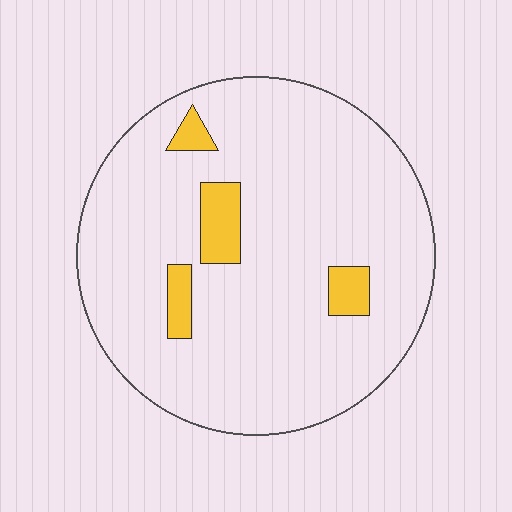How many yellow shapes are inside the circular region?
4.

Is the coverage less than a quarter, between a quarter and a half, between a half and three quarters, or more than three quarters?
Less than a quarter.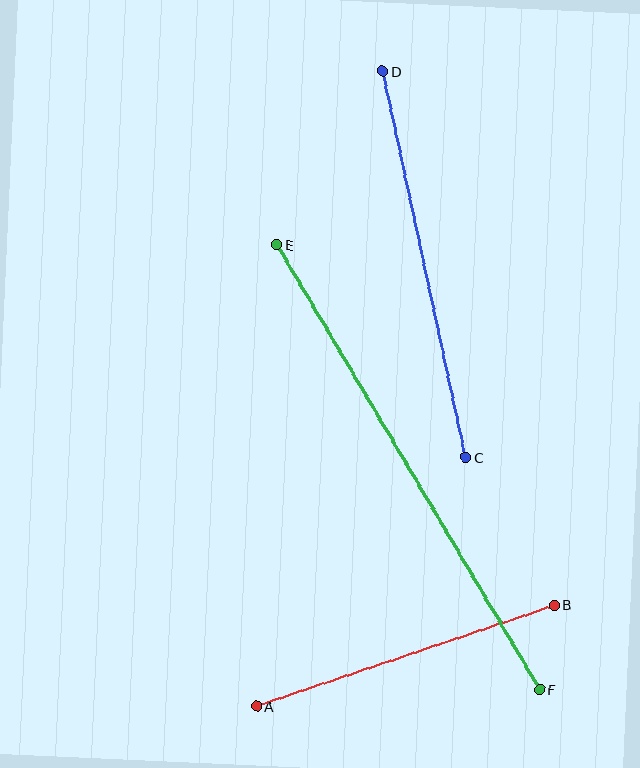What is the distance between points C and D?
The distance is approximately 395 pixels.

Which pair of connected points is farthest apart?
Points E and F are farthest apart.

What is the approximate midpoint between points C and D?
The midpoint is at approximately (424, 264) pixels.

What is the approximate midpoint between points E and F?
The midpoint is at approximately (408, 467) pixels.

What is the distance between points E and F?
The distance is approximately 516 pixels.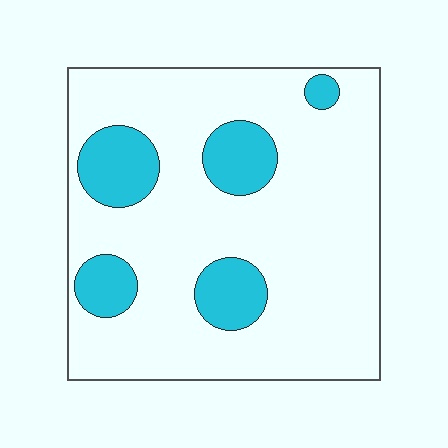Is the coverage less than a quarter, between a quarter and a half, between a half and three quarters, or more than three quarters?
Less than a quarter.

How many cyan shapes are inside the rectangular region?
5.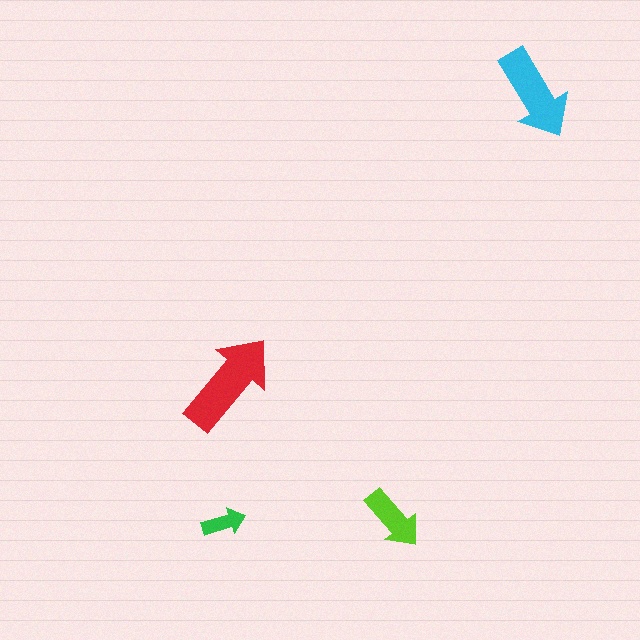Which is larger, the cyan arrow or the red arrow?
The red one.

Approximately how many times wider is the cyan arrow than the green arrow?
About 2 times wider.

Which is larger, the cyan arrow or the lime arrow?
The cyan one.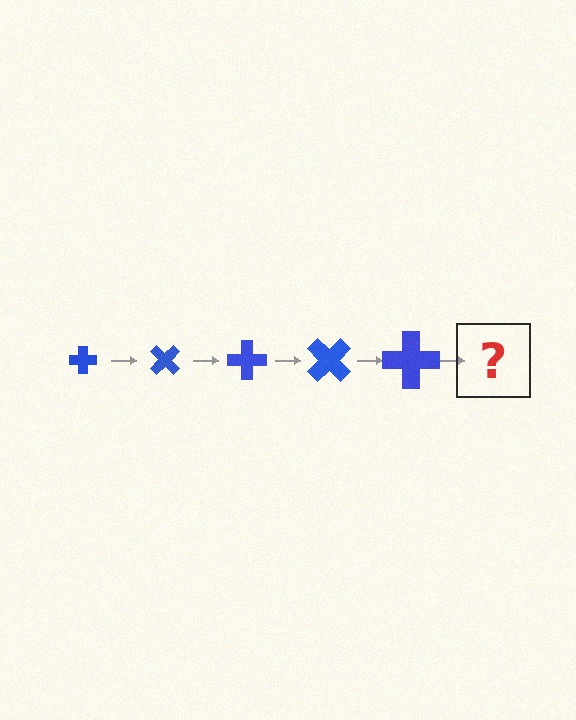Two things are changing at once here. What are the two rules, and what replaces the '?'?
The two rules are that the cross grows larger each step and it rotates 45 degrees each step. The '?' should be a cross, larger than the previous one and rotated 225 degrees from the start.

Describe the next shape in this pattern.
It should be a cross, larger than the previous one and rotated 225 degrees from the start.